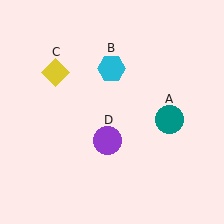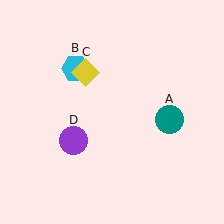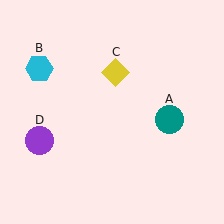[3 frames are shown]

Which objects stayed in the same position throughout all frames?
Teal circle (object A) remained stationary.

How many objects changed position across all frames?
3 objects changed position: cyan hexagon (object B), yellow diamond (object C), purple circle (object D).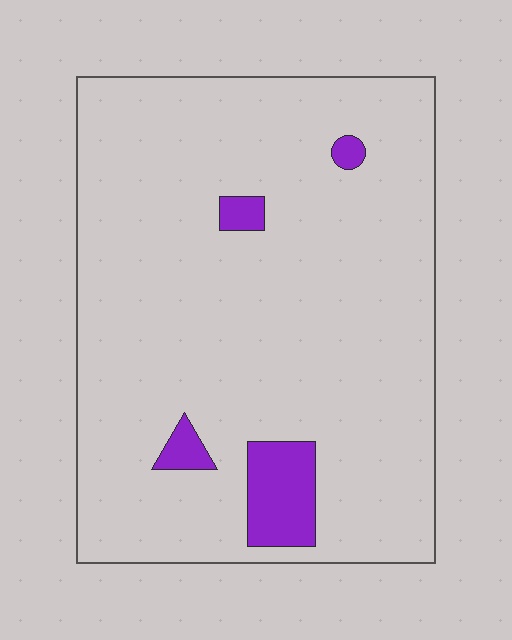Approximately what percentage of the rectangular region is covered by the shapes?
Approximately 5%.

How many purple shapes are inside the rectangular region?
4.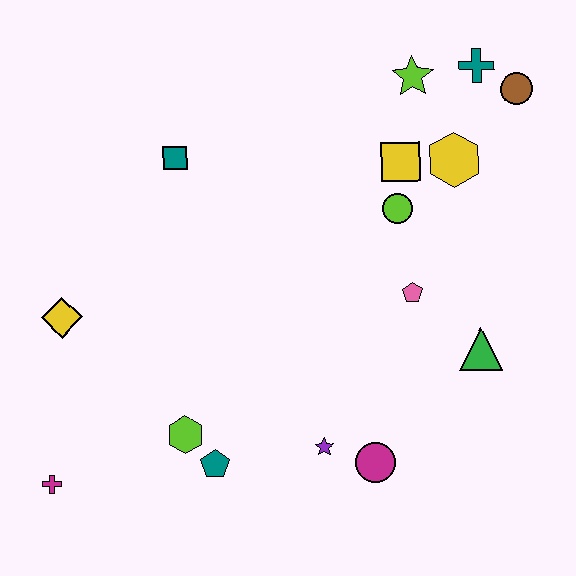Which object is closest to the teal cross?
The brown circle is closest to the teal cross.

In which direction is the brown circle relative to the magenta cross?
The brown circle is to the right of the magenta cross.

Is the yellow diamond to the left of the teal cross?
Yes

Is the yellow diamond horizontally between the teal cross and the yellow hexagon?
No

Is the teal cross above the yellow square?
Yes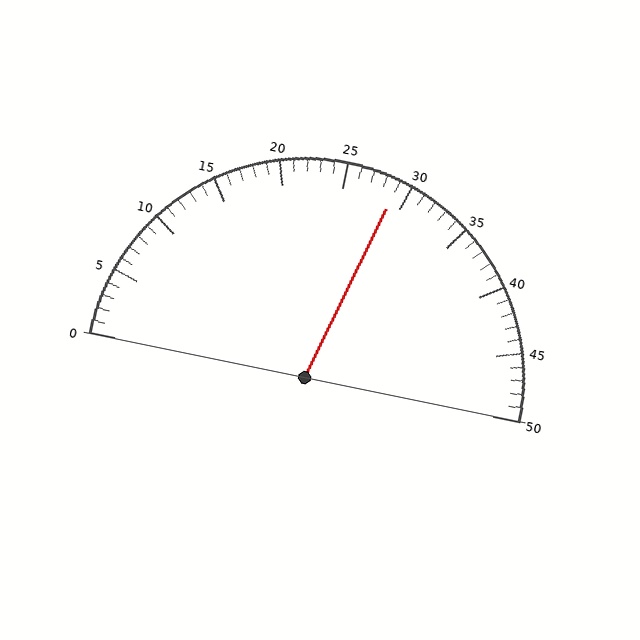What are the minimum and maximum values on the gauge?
The gauge ranges from 0 to 50.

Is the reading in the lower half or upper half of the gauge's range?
The reading is in the upper half of the range (0 to 50).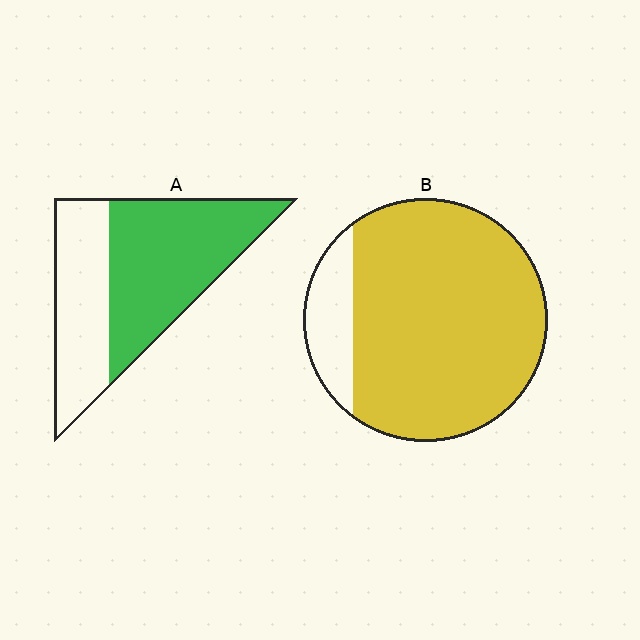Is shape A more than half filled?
Yes.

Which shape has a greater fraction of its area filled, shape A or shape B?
Shape B.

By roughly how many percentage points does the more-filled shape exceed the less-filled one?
By roughly 25 percentage points (B over A).